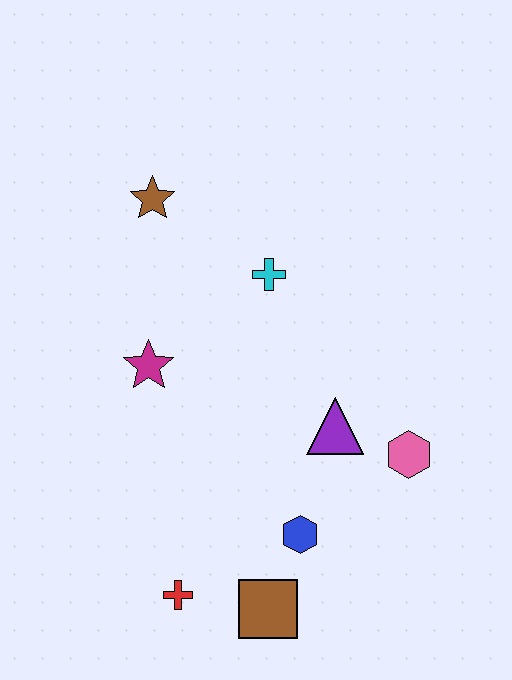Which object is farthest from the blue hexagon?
The brown star is farthest from the blue hexagon.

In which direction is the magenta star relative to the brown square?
The magenta star is above the brown square.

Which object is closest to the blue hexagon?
The brown square is closest to the blue hexagon.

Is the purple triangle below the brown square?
No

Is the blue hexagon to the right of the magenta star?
Yes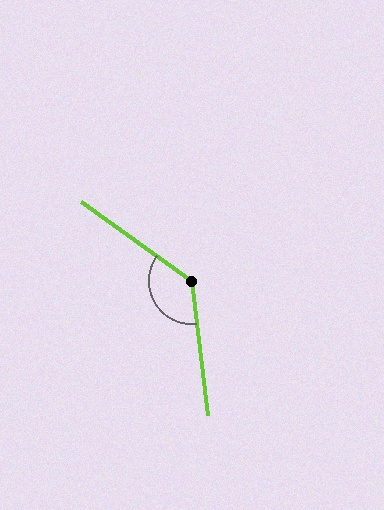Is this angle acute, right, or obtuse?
It is obtuse.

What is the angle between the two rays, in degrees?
Approximately 133 degrees.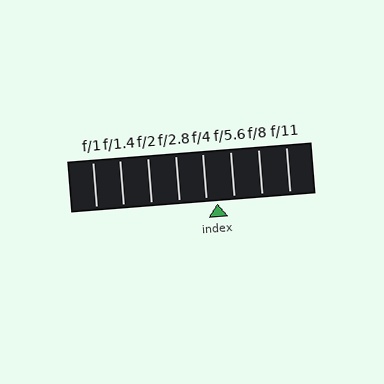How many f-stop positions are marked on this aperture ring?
There are 8 f-stop positions marked.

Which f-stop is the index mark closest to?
The index mark is closest to f/4.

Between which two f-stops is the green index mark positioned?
The index mark is between f/4 and f/5.6.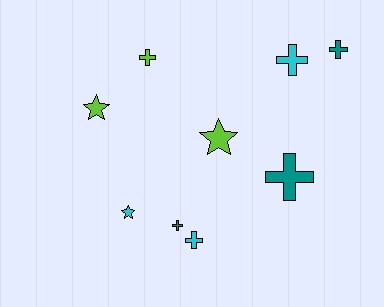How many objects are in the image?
There are 9 objects.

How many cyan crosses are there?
There are 2 cyan crosses.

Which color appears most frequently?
Cyan, with 3 objects.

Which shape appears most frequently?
Cross, with 6 objects.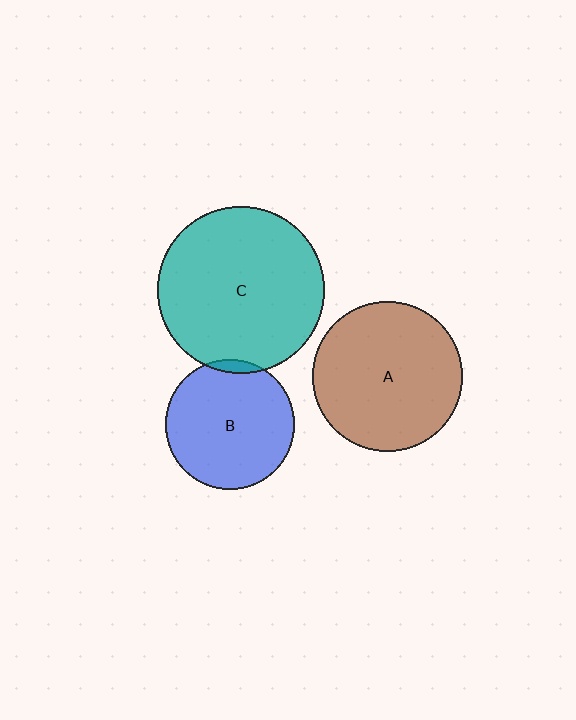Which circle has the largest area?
Circle C (teal).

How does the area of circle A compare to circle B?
Approximately 1.3 times.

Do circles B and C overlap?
Yes.